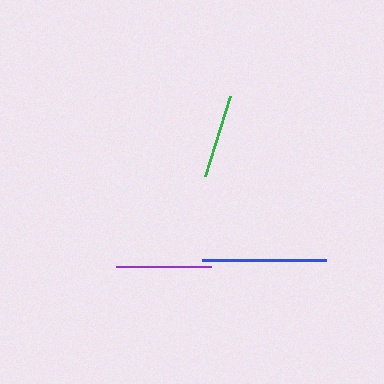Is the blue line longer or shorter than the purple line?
The blue line is longer than the purple line.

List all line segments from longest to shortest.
From longest to shortest: blue, purple, green.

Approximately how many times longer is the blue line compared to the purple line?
The blue line is approximately 1.3 times the length of the purple line.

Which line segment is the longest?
The blue line is the longest at approximately 123 pixels.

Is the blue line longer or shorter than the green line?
The blue line is longer than the green line.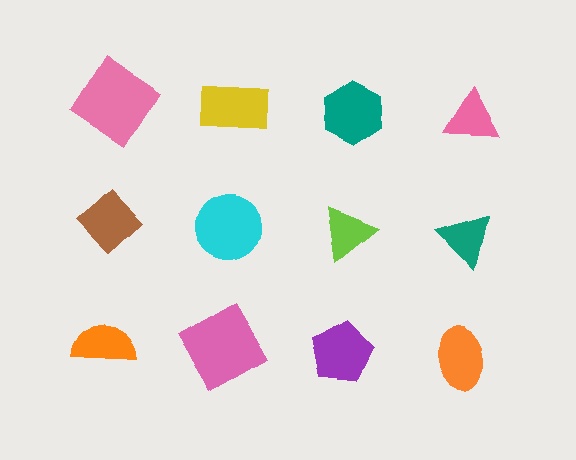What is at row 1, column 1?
A pink diamond.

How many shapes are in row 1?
4 shapes.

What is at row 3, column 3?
A purple pentagon.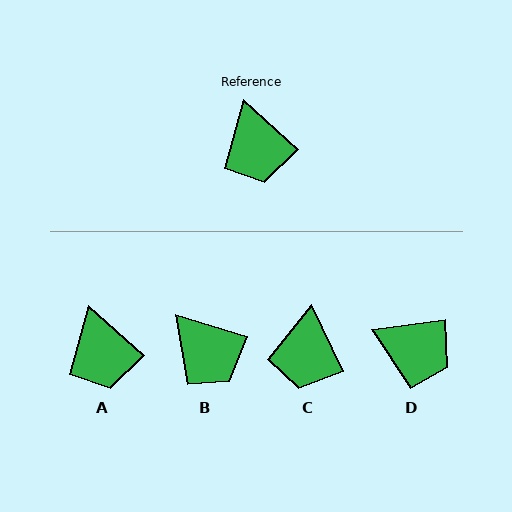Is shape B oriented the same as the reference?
No, it is off by about 25 degrees.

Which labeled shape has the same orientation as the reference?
A.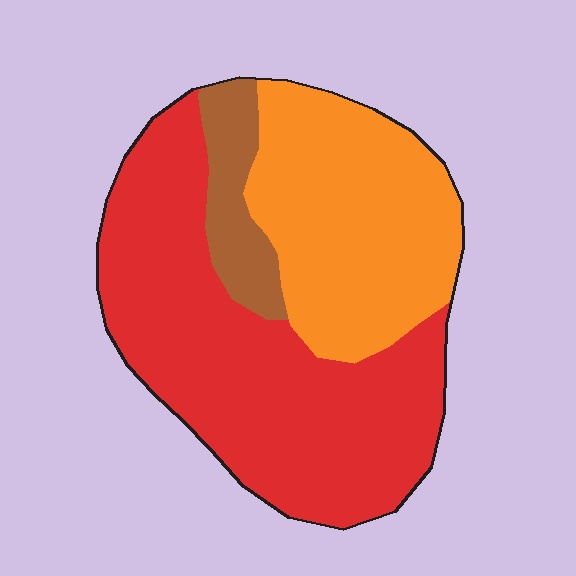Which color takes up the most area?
Red, at roughly 55%.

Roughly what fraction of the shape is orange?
Orange takes up about one third (1/3) of the shape.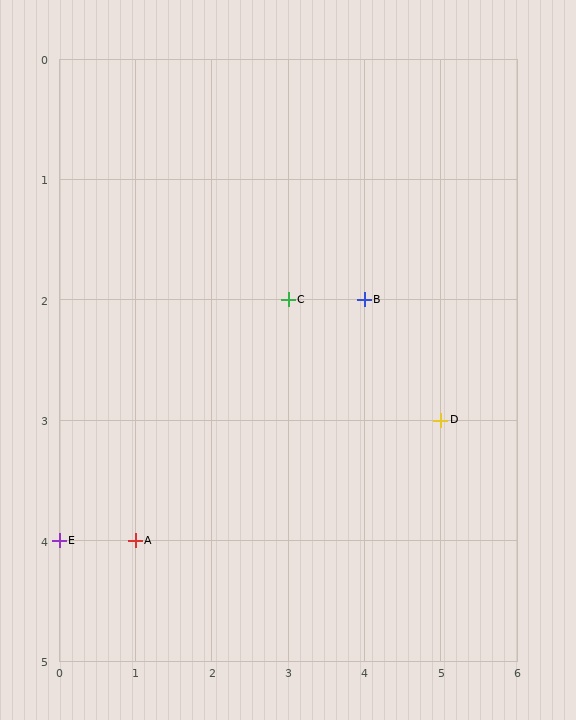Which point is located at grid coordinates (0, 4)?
Point E is at (0, 4).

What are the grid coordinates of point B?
Point B is at grid coordinates (4, 2).